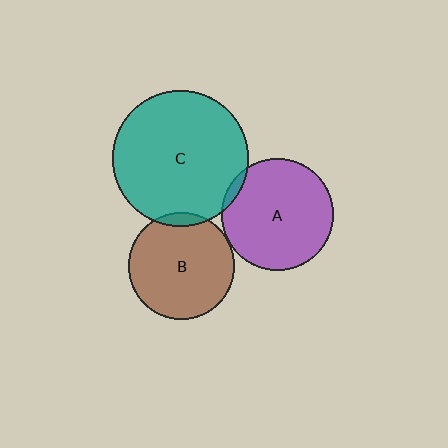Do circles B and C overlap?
Yes.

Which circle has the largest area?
Circle C (teal).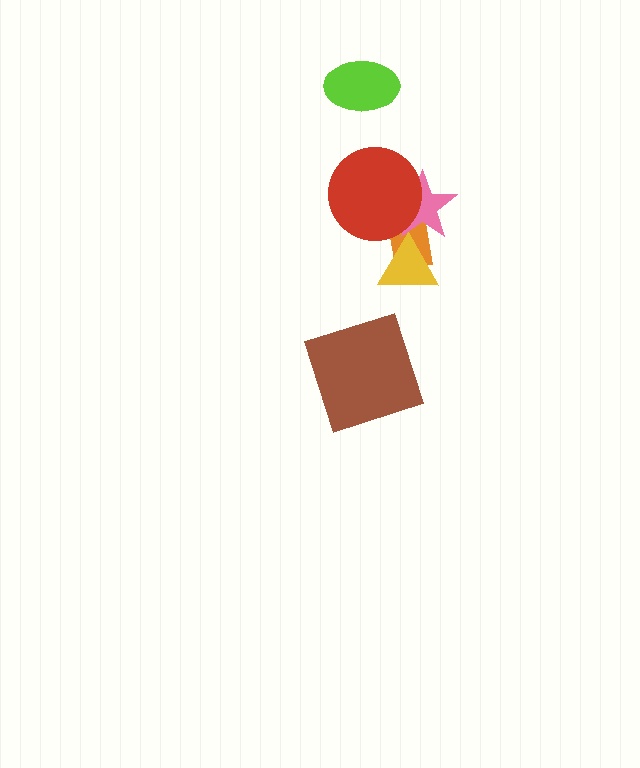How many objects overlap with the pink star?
3 objects overlap with the pink star.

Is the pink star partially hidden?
Yes, it is partially covered by another shape.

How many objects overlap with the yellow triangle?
2 objects overlap with the yellow triangle.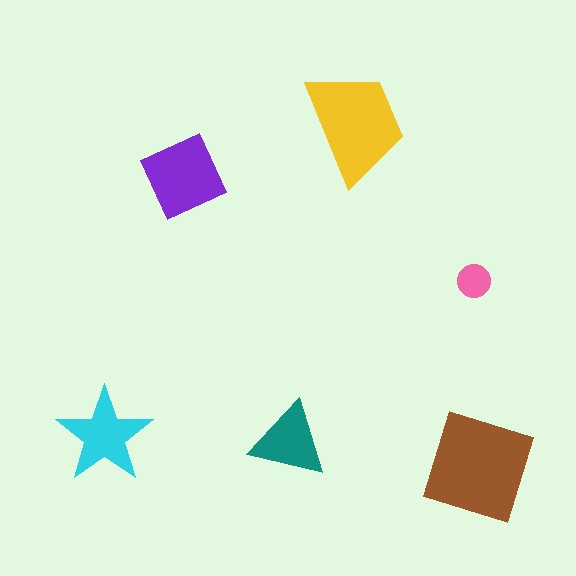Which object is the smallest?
The pink circle.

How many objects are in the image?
There are 6 objects in the image.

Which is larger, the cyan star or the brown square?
The brown square.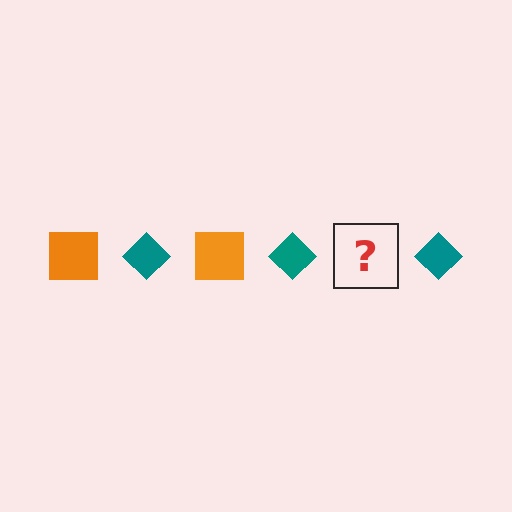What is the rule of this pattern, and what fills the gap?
The rule is that the pattern alternates between orange square and teal diamond. The gap should be filled with an orange square.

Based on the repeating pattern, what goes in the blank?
The blank should be an orange square.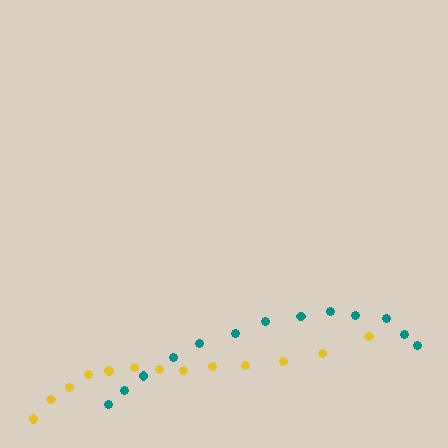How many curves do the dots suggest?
There are 2 distinct paths.